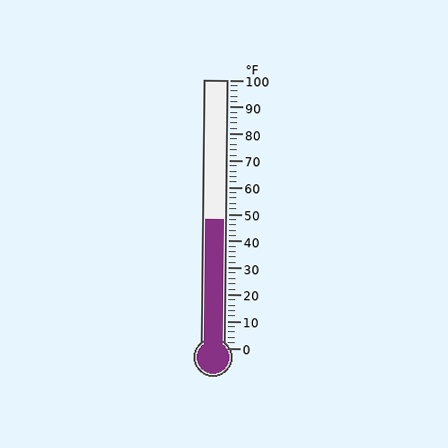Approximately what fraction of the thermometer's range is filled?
The thermometer is filled to approximately 50% of its range.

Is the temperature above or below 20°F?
The temperature is above 20°F.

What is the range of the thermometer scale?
The thermometer scale ranges from 0°F to 100°F.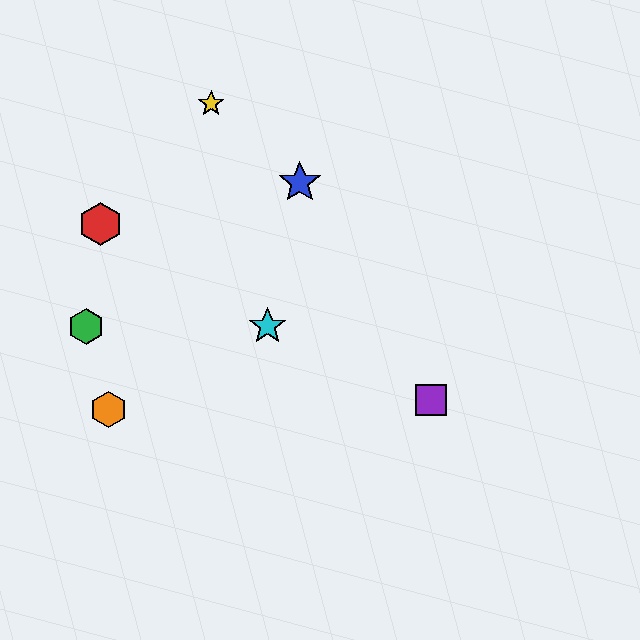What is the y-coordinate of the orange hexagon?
The orange hexagon is at y≈410.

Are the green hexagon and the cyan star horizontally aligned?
Yes, both are at y≈326.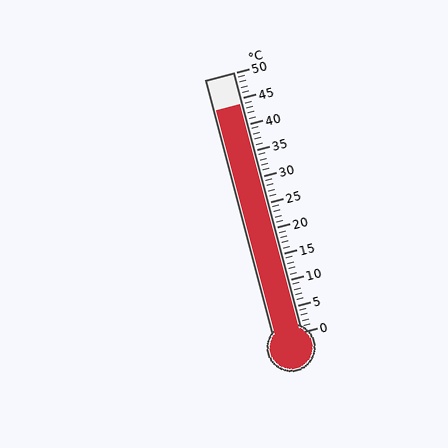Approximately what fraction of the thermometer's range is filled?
The thermometer is filled to approximately 90% of its range.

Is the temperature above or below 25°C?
The temperature is above 25°C.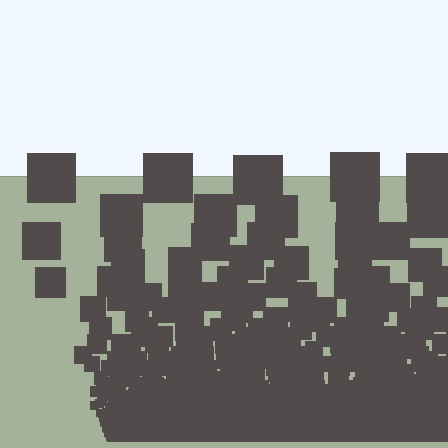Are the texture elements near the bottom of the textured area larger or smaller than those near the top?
Smaller. The gradient is inverted — elements near the bottom are smaller and denser.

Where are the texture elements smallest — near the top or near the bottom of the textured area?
Near the bottom.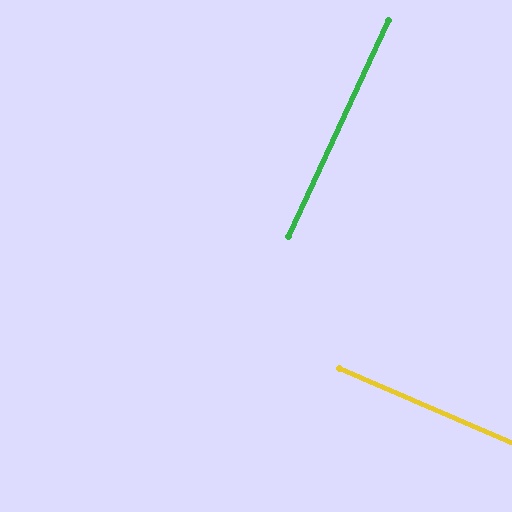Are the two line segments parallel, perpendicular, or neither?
Perpendicular — they meet at approximately 89°.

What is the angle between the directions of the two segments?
Approximately 89 degrees.